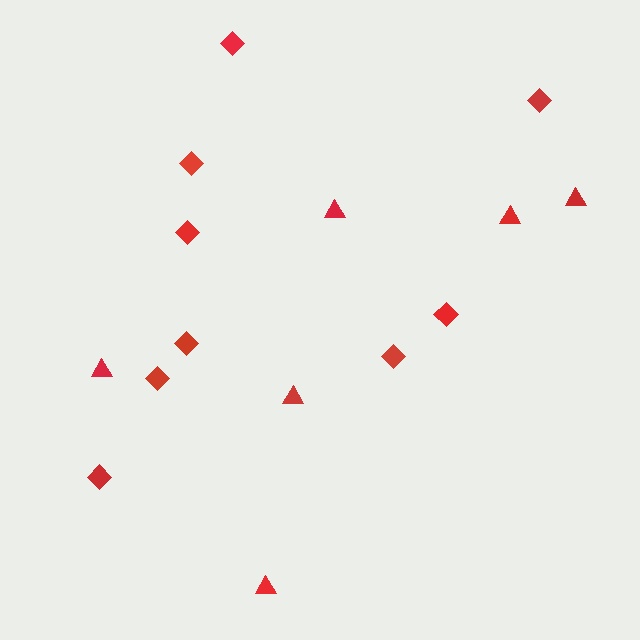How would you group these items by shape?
There are 2 groups: one group of triangles (6) and one group of diamonds (9).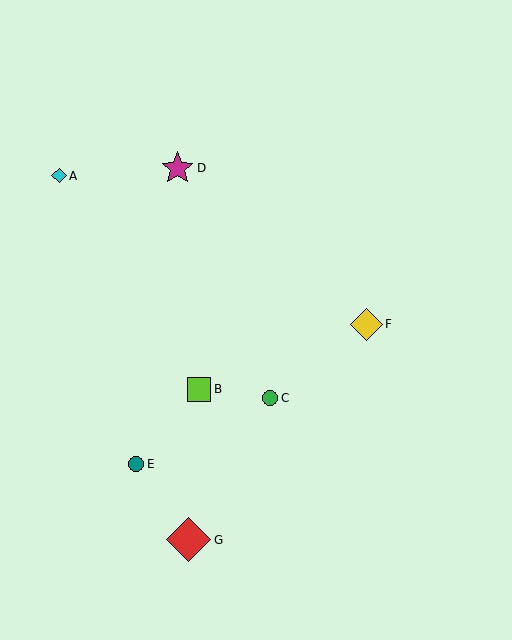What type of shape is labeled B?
Shape B is a lime square.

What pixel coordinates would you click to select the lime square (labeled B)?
Click at (199, 389) to select the lime square B.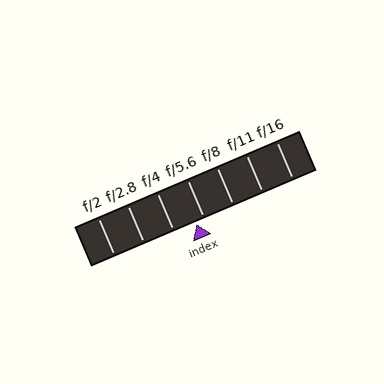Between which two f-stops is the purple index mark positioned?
The index mark is between f/4 and f/5.6.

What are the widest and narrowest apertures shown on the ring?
The widest aperture shown is f/2 and the narrowest is f/16.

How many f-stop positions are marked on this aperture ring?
There are 7 f-stop positions marked.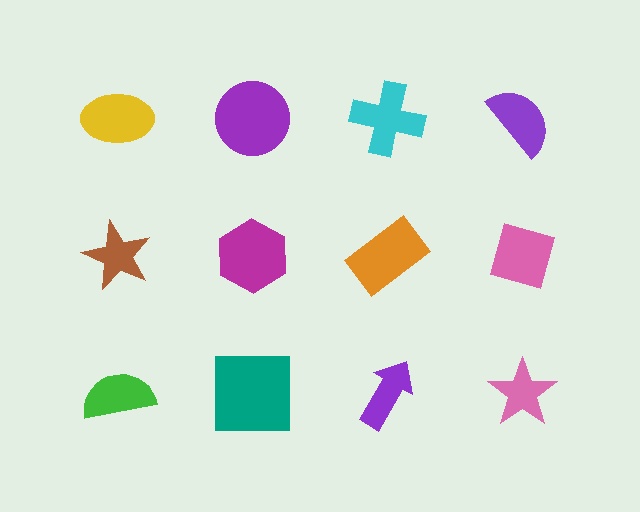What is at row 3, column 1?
A green semicircle.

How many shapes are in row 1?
4 shapes.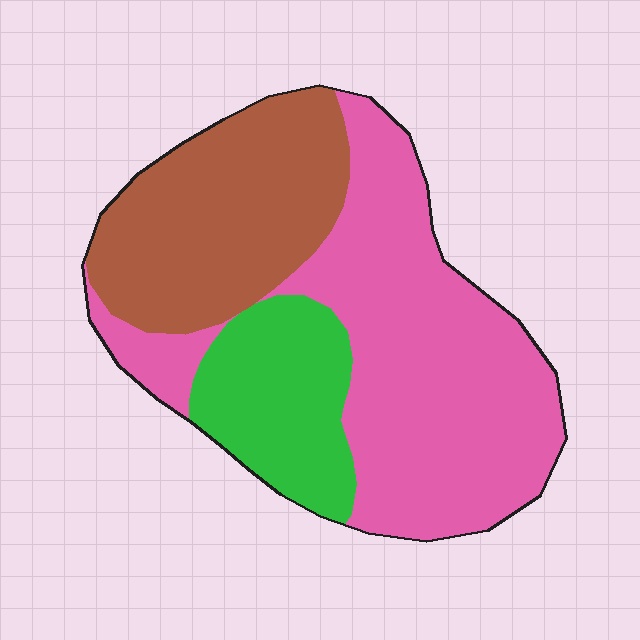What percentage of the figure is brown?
Brown takes up between a sixth and a third of the figure.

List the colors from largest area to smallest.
From largest to smallest: pink, brown, green.